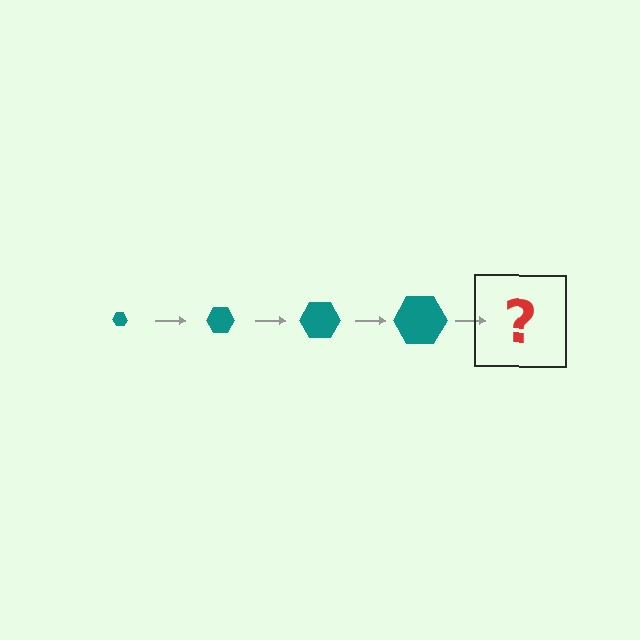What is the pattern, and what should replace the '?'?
The pattern is that the hexagon gets progressively larger each step. The '?' should be a teal hexagon, larger than the previous one.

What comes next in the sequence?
The next element should be a teal hexagon, larger than the previous one.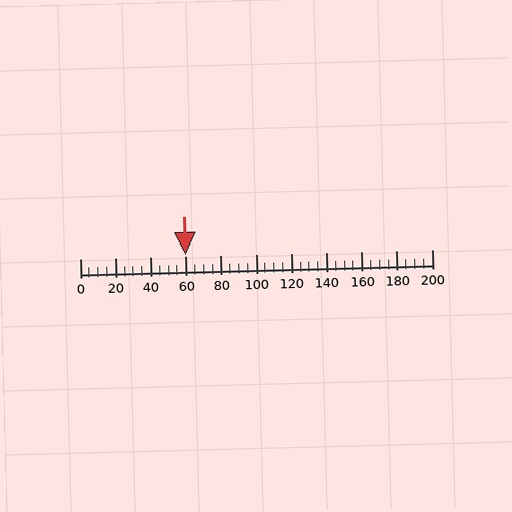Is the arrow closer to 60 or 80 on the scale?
The arrow is closer to 60.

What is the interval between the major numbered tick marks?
The major tick marks are spaced 20 units apart.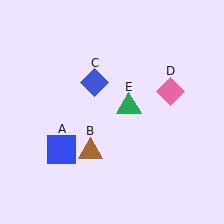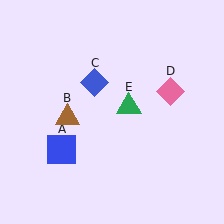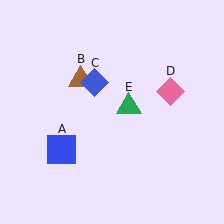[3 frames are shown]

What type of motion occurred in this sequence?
The brown triangle (object B) rotated clockwise around the center of the scene.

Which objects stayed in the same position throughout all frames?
Blue square (object A) and blue diamond (object C) and pink diamond (object D) and green triangle (object E) remained stationary.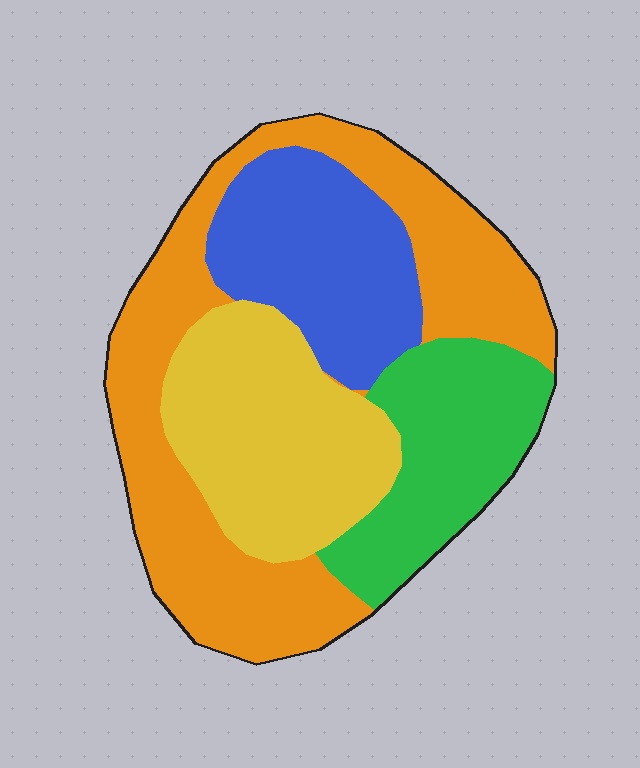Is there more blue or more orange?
Orange.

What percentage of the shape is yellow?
Yellow covers around 25% of the shape.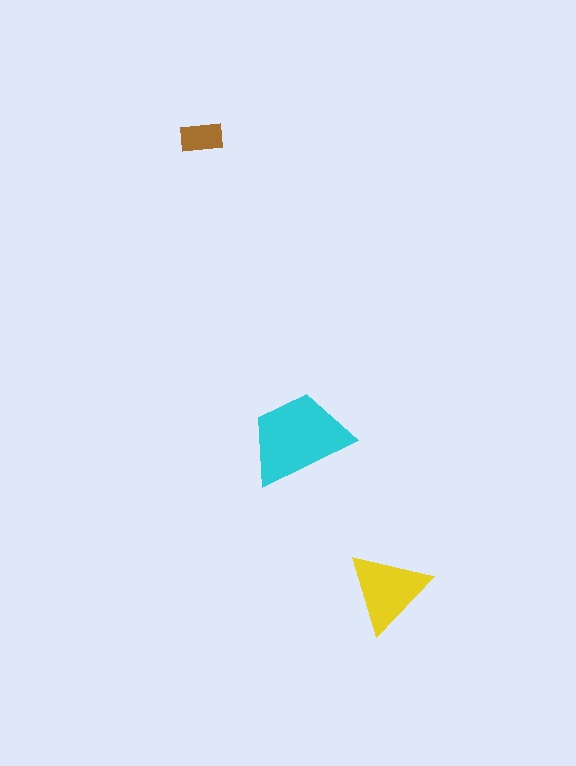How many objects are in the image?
There are 3 objects in the image.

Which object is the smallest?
The brown rectangle.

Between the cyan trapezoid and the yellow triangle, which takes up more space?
The cyan trapezoid.